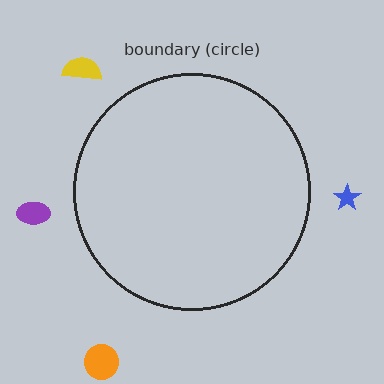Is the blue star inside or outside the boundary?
Outside.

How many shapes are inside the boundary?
0 inside, 4 outside.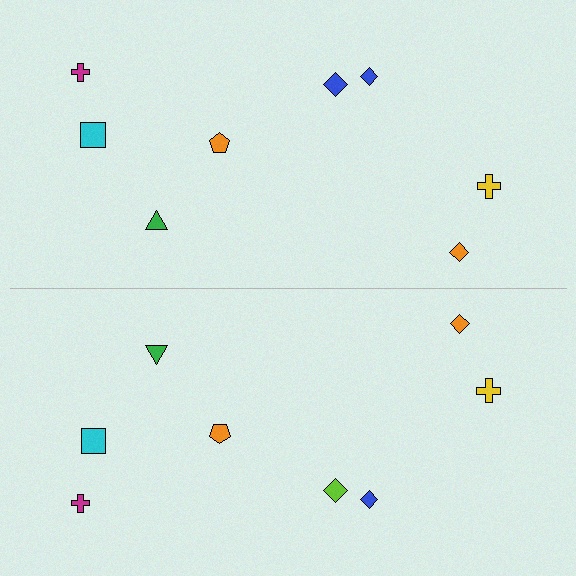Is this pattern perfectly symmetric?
No, the pattern is not perfectly symmetric. The lime diamond on the bottom side breaks the symmetry — its mirror counterpart is blue.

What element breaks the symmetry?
The lime diamond on the bottom side breaks the symmetry — its mirror counterpart is blue.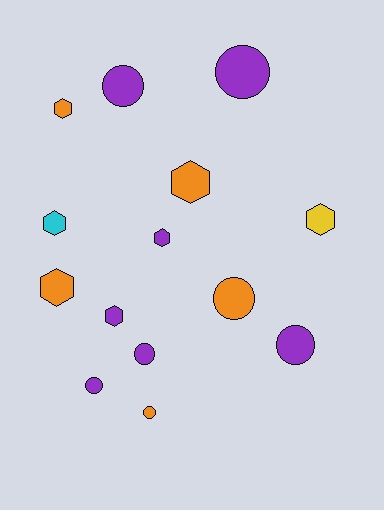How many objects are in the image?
There are 14 objects.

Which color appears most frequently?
Purple, with 7 objects.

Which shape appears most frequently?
Hexagon, with 7 objects.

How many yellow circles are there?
There are no yellow circles.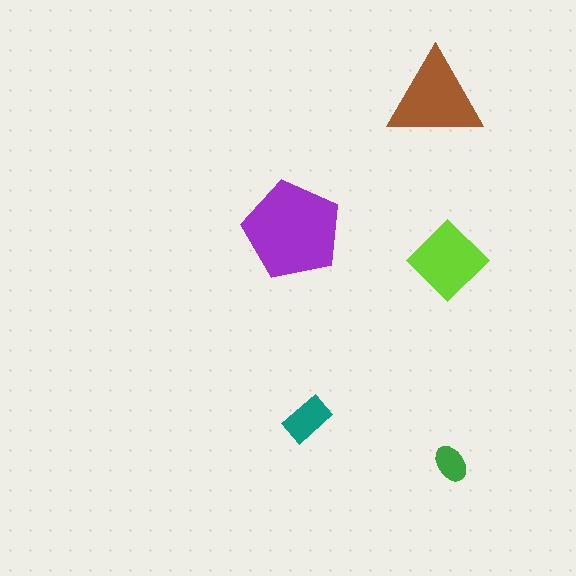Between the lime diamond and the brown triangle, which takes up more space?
The brown triangle.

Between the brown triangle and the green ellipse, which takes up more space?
The brown triangle.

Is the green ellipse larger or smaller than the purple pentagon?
Smaller.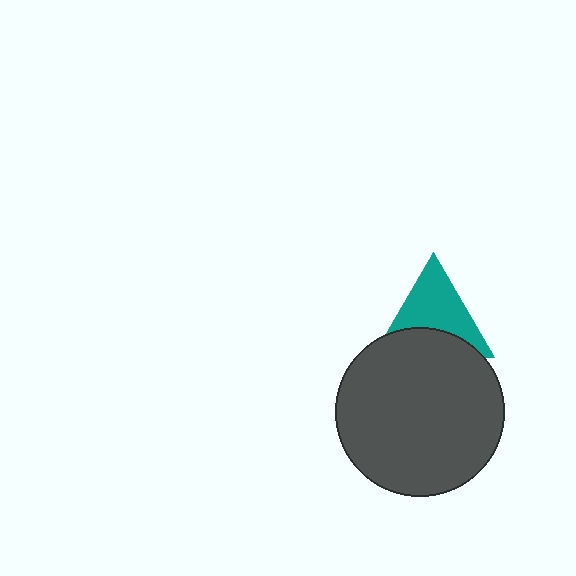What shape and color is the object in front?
The object in front is a dark gray circle.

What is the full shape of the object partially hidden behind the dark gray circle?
The partially hidden object is a teal triangle.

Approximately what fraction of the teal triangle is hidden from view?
Roughly 38% of the teal triangle is hidden behind the dark gray circle.